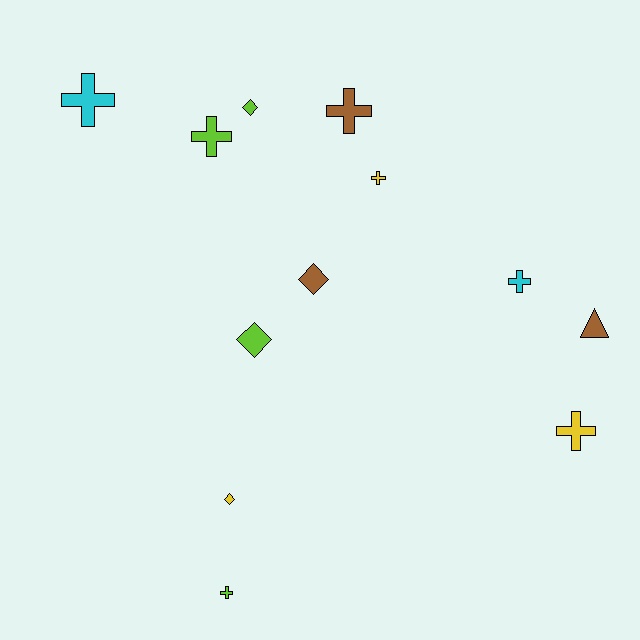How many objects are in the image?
There are 12 objects.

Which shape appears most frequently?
Cross, with 7 objects.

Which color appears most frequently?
Lime, with 4 objects.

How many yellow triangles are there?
There are no yellow triangles.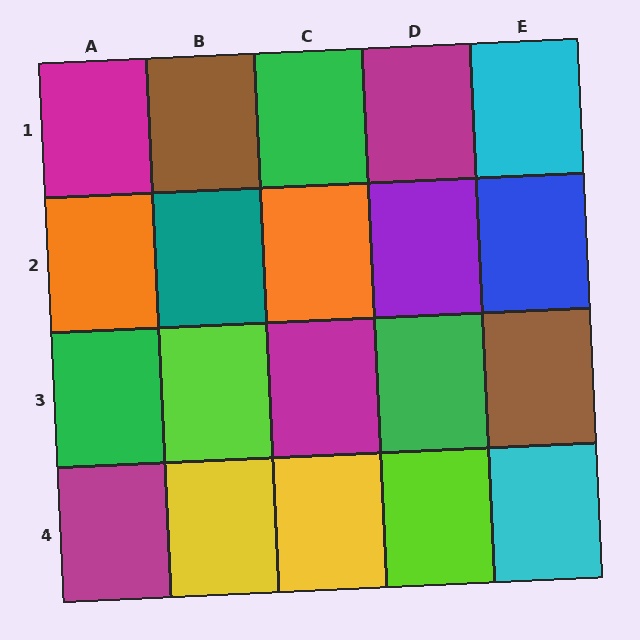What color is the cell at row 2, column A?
Orange.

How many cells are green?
3 cells are green.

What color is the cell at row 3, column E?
Brown.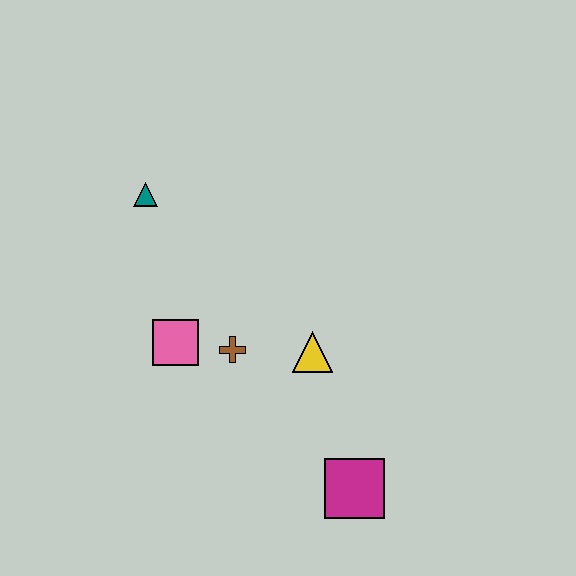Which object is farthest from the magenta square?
The teal triangle is farthest from the magenta square.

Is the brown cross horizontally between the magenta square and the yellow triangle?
No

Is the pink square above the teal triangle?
No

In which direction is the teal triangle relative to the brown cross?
The teal triangle is above the brown cross.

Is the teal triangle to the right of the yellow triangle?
No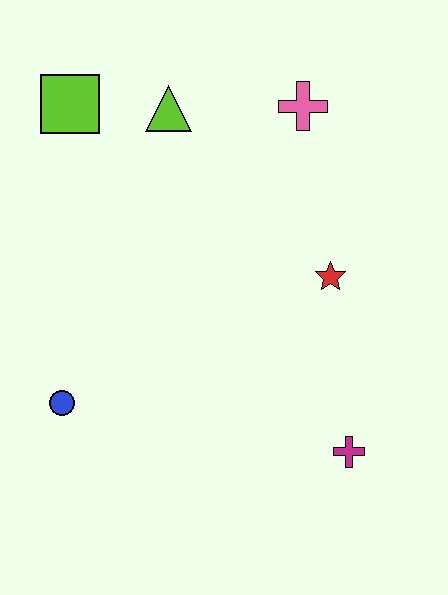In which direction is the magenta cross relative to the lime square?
The magenta cross is below the lime square.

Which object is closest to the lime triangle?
The lime square is closest to the lime triangle.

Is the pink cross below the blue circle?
No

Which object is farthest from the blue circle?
The pink cross is farthest from the blue circle.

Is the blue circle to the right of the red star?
No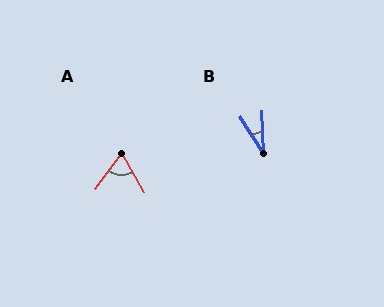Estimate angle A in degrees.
Approximately 67 degrees.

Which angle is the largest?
A, at approximately 67 degrees.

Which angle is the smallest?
B, at approximately 31 degrees.